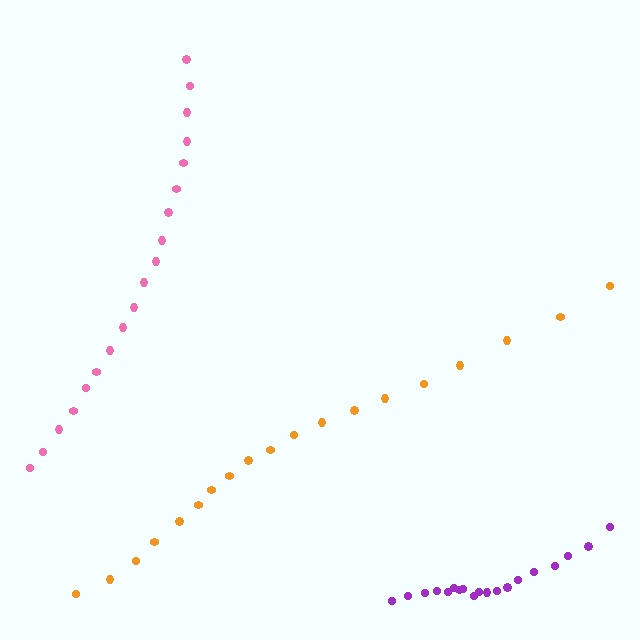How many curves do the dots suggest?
There are 3 distinct paths.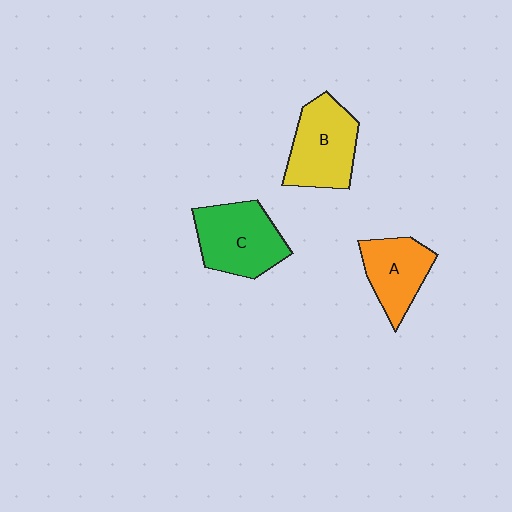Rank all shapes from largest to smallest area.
From largest to smallest: C (green), B (yellow), A (orange).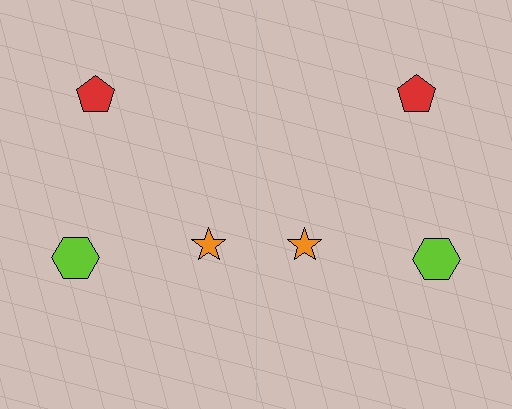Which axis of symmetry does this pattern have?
The pattern has a vertical axis of symmetry running through the center of the image.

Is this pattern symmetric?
Yes, this pattern has bilateral (reflection) symmetry.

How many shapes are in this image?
There are 6 shapes in this image.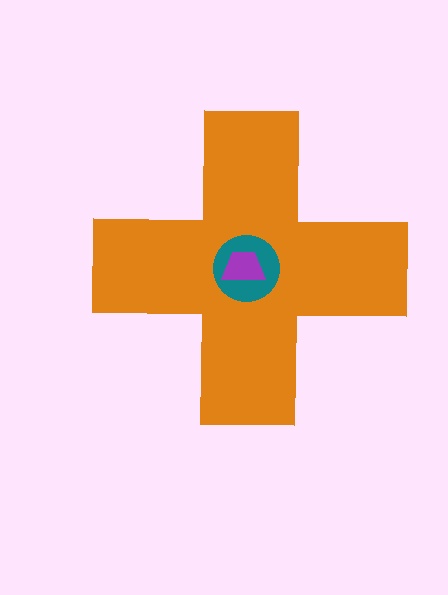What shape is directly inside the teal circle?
The purple trapezoid.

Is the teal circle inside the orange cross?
Yes.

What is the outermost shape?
The orange cross.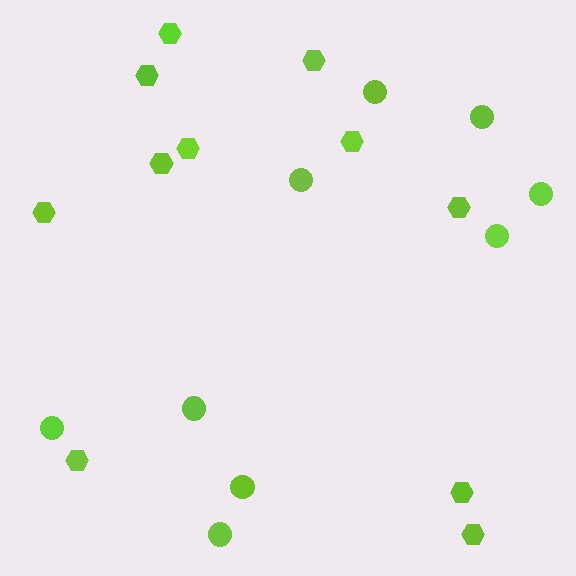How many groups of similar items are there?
There are 2 groups: one group of hexagons (11) and one group of circles (9).